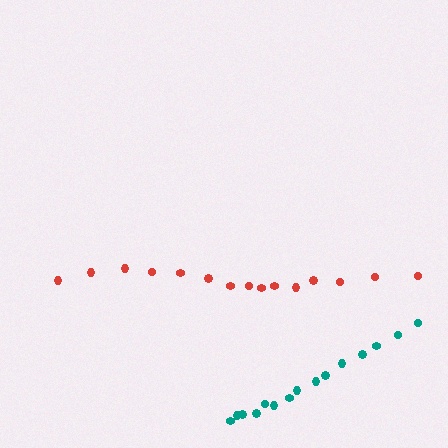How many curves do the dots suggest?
There are 2 distinct paths.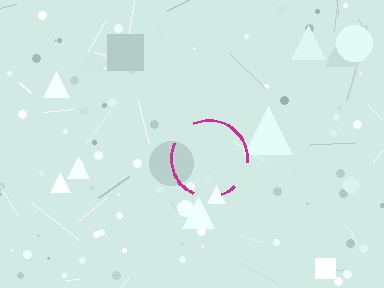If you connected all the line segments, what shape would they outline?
They would outline a circle.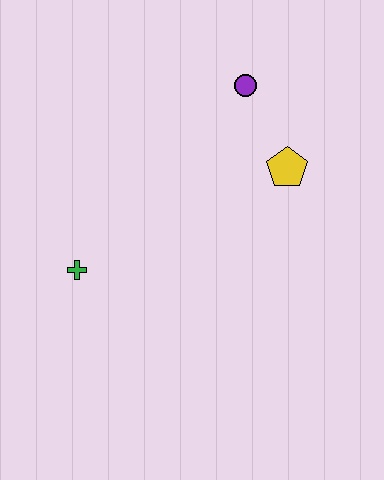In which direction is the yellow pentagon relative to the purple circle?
The yellow pentagon is below the purple circle.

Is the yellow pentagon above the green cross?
Yes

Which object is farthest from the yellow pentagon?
The green cross is farthest from the yellow pentagon.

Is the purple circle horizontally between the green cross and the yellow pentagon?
Yes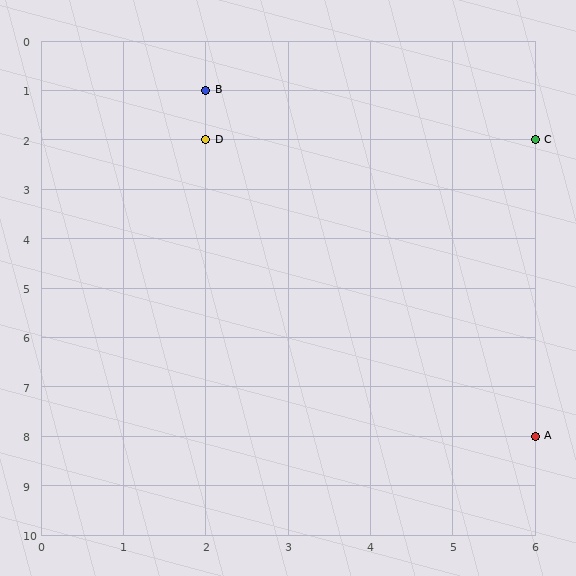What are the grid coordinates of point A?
Point A is at grid coordinates (6, 8).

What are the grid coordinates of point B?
Point B is at grid coordinates (2, 1).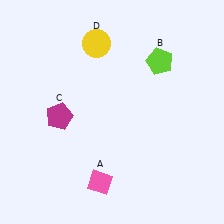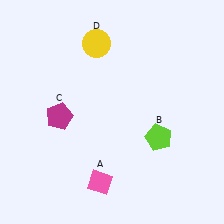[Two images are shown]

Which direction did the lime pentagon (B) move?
The lime pentagon (B) moved down.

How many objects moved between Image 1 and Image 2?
1 object moved between the two images.